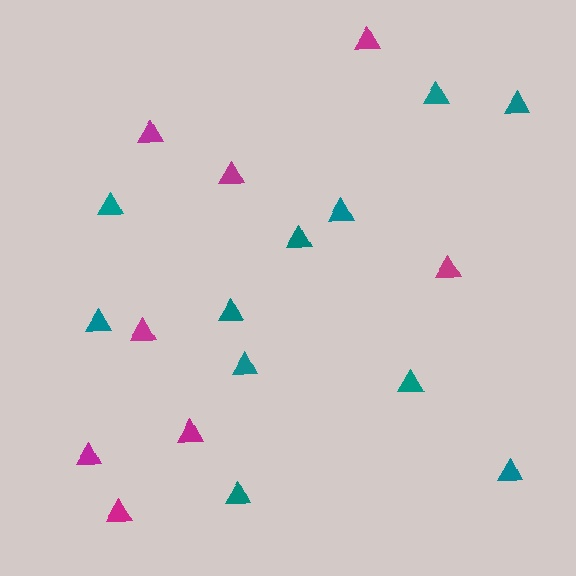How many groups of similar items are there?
There are 2 groups: one group of teal triangles (11) and one group of magenta triangles (8).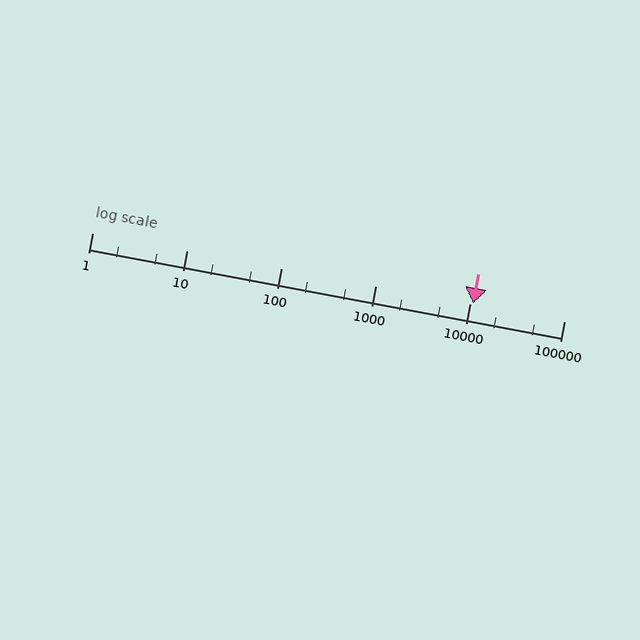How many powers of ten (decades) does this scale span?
The scale spans 5 decades, from 1 to 100000.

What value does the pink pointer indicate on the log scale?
The pointer indicates approximately 11000.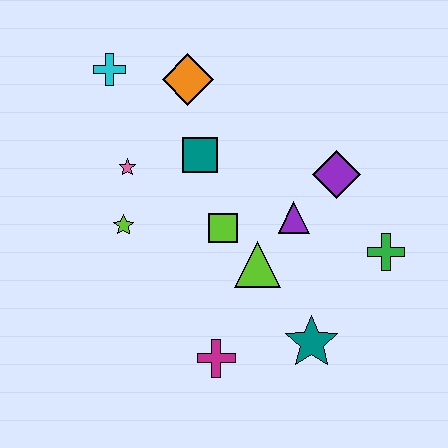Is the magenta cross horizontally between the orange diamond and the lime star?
No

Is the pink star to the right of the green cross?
No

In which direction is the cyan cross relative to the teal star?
The cyan cross is above the teal star.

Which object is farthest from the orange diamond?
The teal star is farthest from the orange diamond.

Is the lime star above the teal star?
Yes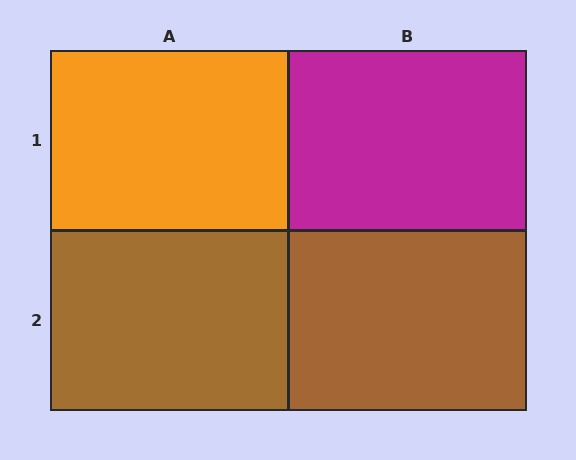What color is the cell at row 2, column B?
Brown.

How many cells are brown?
2 cells are brown.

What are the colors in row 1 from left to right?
Orange, magenta.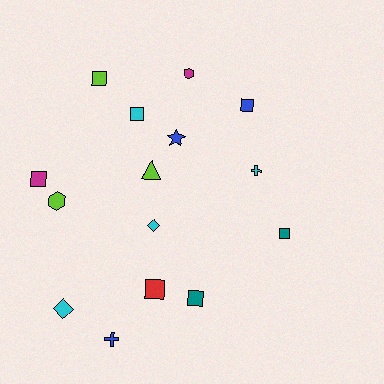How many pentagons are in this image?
There are no pentagons.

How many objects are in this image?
There are 15 objects.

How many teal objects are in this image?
There are 2 teal objects.